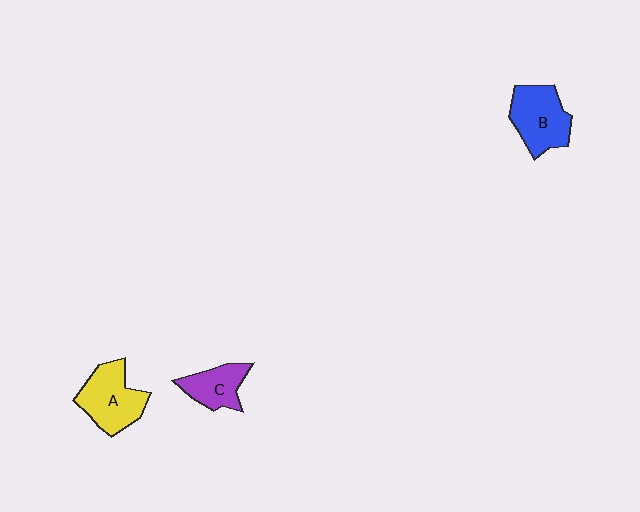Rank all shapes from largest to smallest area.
From largest to smallest: A (yellow), B (blue), C (purple).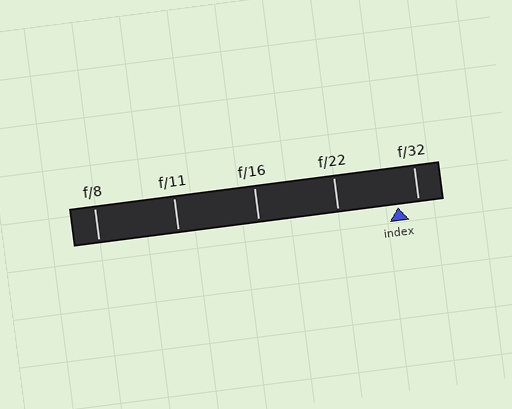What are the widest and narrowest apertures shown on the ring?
The widest aperture shown is f/8 and the narrowest is f/32.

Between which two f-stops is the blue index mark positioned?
The index mark is between f/22 and f/32.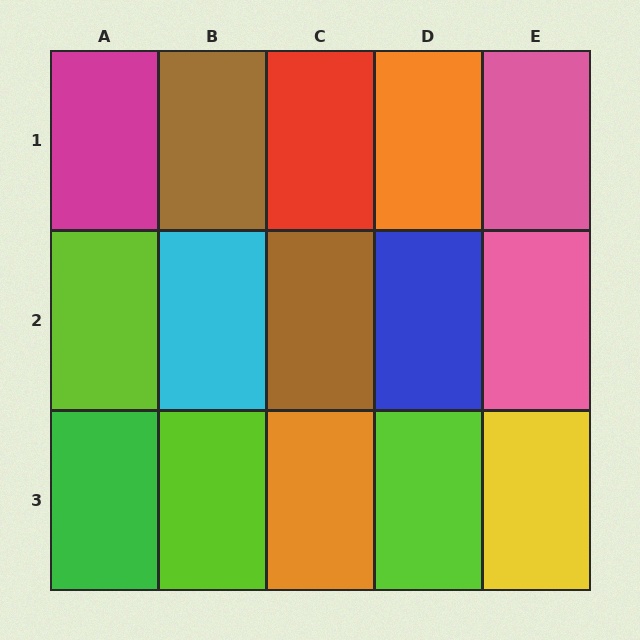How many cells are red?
1 cell is red.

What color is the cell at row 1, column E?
Pink.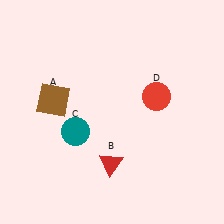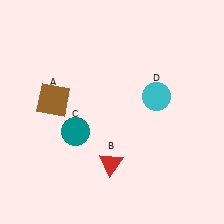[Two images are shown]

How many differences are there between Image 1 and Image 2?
There is 1 difference between the two images.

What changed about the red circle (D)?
In Image 1, D is red. In Image 2, it changed to cyan.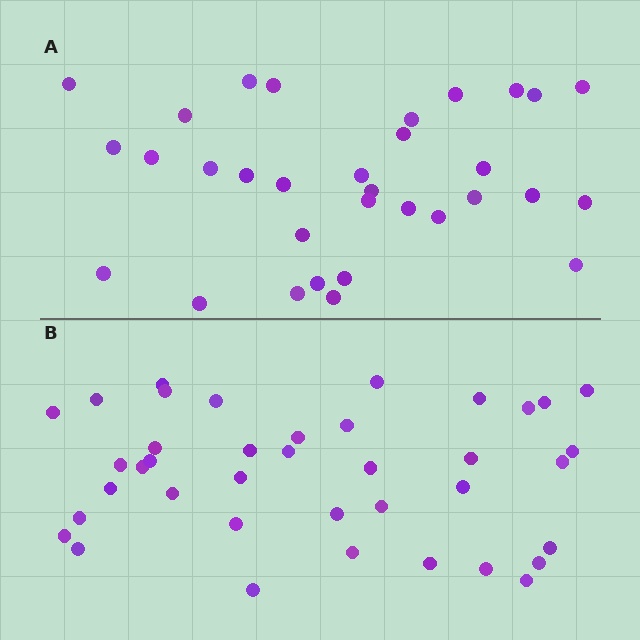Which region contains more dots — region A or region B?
Region B (the bottom region) has more dots.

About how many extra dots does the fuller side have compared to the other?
Region B has roughly 8 or so more dots than region A.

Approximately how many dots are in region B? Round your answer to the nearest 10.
About 40 dots. (The exact count is 39, which rounds to 40.)